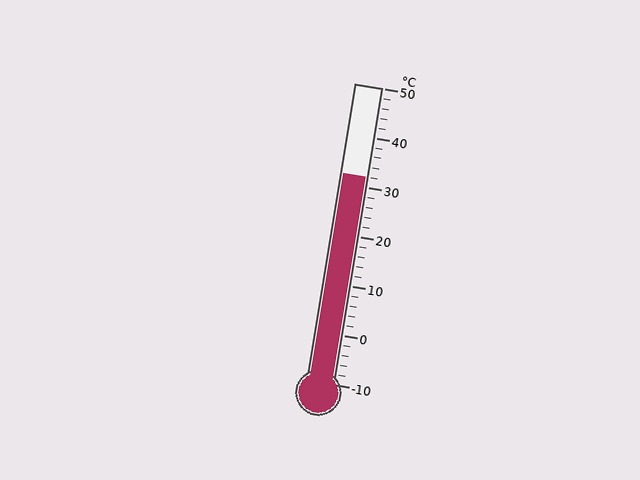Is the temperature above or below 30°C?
The temperature is above 30°C.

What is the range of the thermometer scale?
The thermometer scale ranges from -10°C to 50°C.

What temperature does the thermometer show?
The thermometer shows approximately 32°C.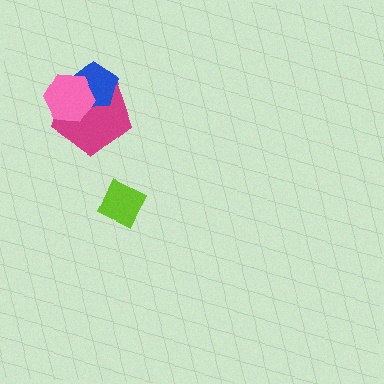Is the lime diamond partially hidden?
No, no other shape covers it.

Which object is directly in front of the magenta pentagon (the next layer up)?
The blue pentagon is directly in front of the magenta pentagon.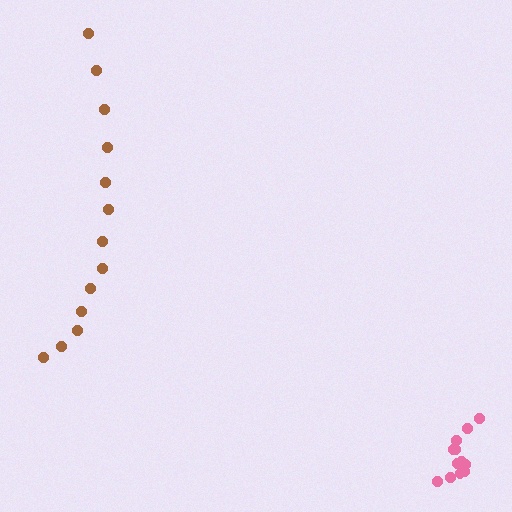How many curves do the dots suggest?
There are 2 distinct paths.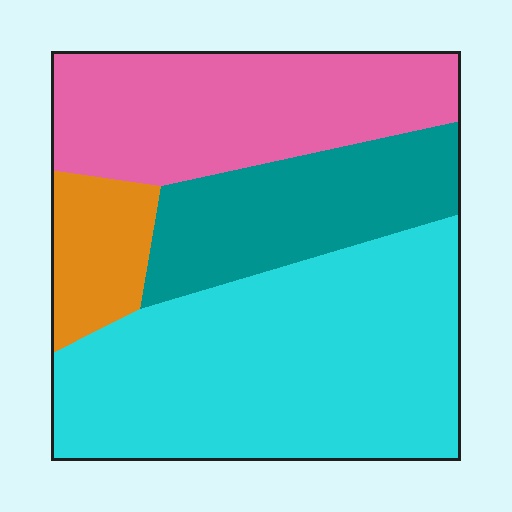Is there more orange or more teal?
Teal.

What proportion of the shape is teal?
Teal covers around 20% of the shape.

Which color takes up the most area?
Cyan, at roughly 45%.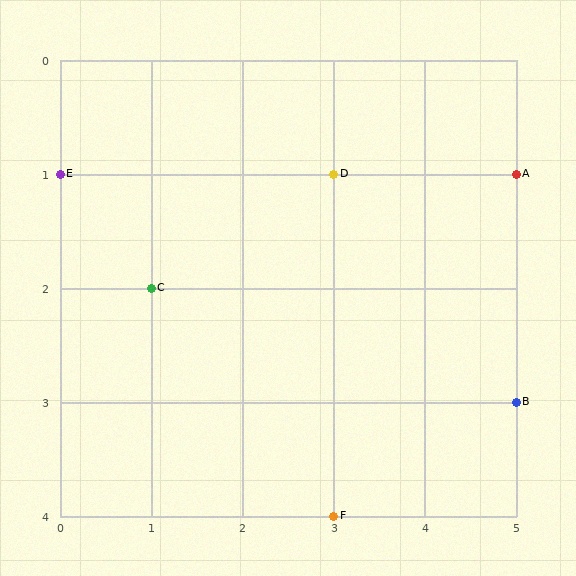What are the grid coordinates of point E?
Point E is at grid coordinates (0, 1).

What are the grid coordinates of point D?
Point D is at grid coordinates (3, 1).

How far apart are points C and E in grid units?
Points C and E are 1 column and 1 row apart (about 1.4 grid units diagonally).